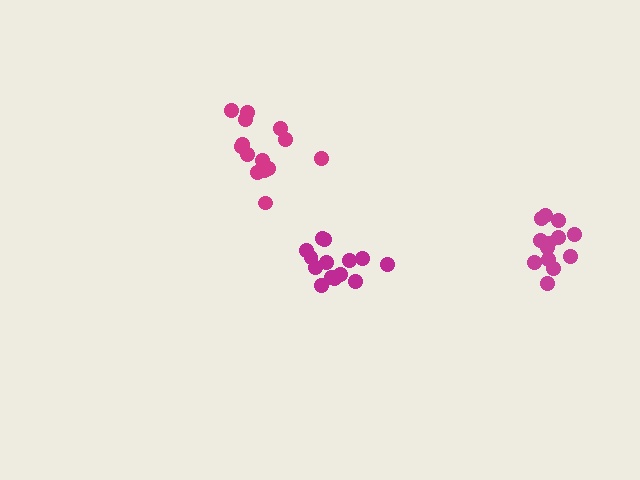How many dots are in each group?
Group 1: 14 dots, Group 2: 14 dots, Group 3: 13 dots (41 total).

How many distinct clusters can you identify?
There are 3 distinct clusters.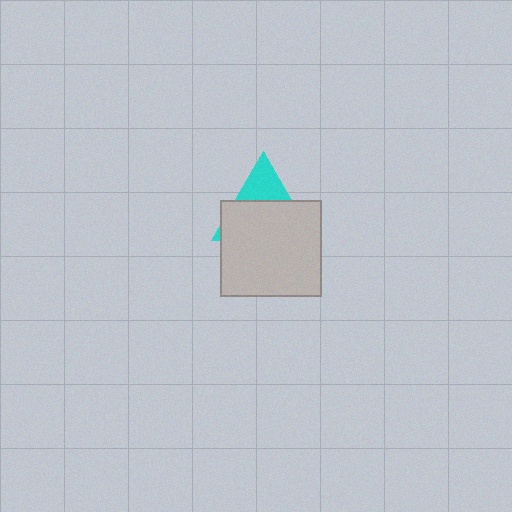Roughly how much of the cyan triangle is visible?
A small part of it is visible (roughly 30%).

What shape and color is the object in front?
The object in front is a light gray rectangle.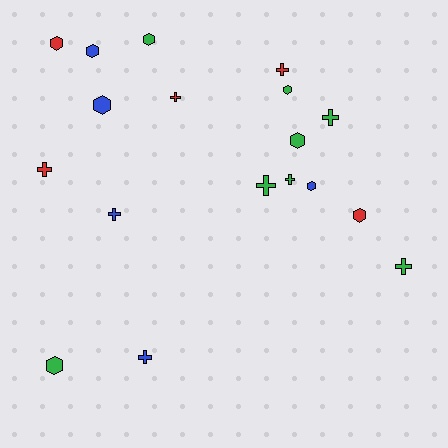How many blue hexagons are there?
There are 3 blue hexagons.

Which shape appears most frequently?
Hexagon, with 9 objects.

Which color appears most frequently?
Green, with 8 objects.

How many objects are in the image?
There are 18 objects.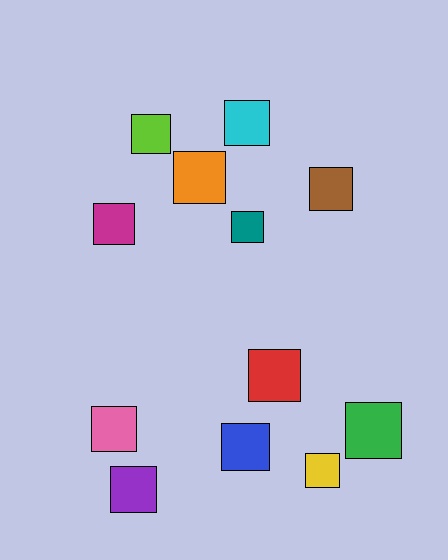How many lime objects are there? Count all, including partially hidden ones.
There is 1 lime object.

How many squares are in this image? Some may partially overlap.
There are 12 squares.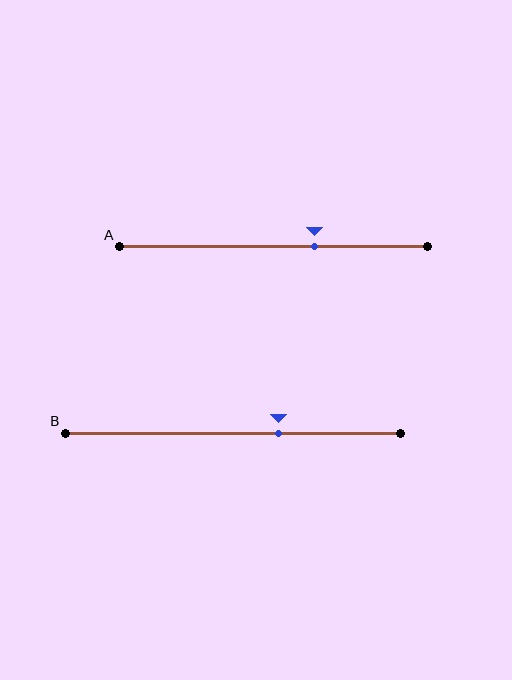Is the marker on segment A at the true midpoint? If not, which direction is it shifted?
No, the marker on segment A is shifted to the right by about 13% of the segment length.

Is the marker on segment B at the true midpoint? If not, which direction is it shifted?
No, the marker on segment B is shifted to the right by about 14% of the segment length.